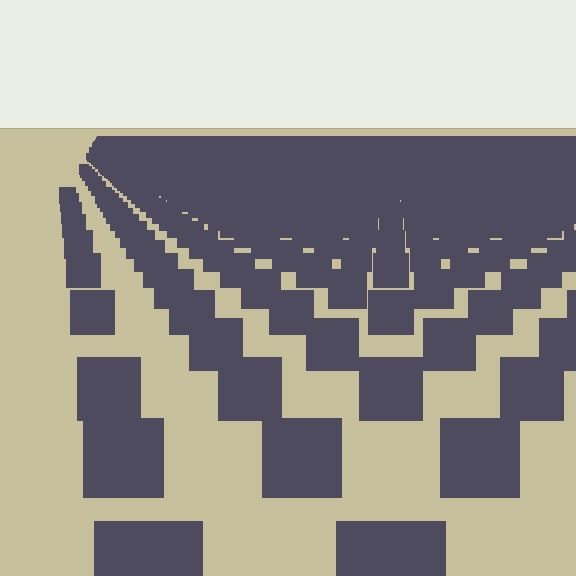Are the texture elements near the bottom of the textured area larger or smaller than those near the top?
Larger. Near the bottom, elements are closer to the viewer and appear at a bigger on-screen size.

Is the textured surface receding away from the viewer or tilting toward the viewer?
The surface is receding away from the viewer. Texture elements get smaller and denser toward the top.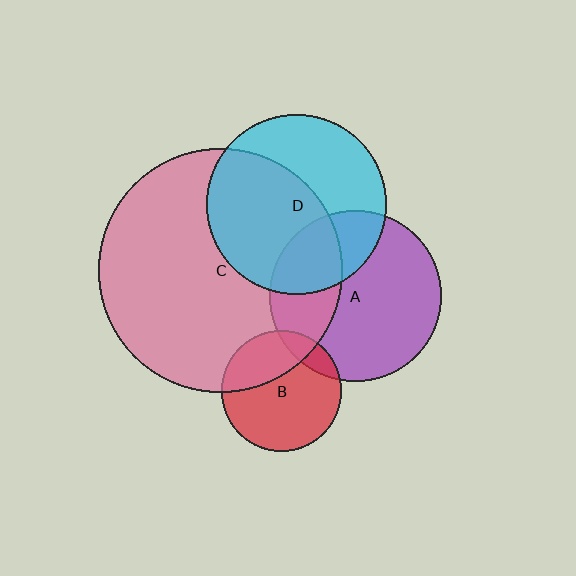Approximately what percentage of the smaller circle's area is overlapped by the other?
Approximately 30%.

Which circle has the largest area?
Circle C (pink).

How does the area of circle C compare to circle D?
Approximately 1.8 times.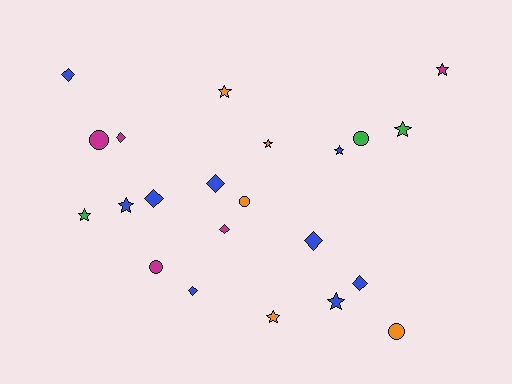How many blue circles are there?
There are no blue circles.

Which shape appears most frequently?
Star, with 9 objects.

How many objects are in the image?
There are 22 objects.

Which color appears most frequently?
Blue, with 9 objects.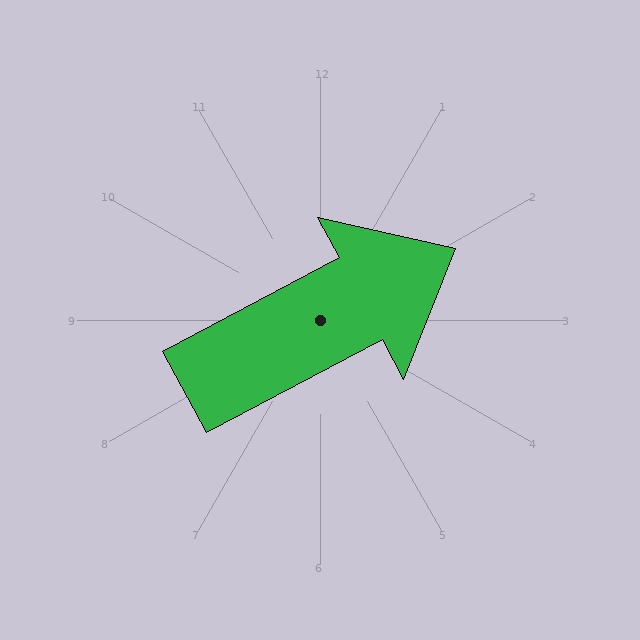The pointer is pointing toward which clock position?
Roughly 2 o'clock.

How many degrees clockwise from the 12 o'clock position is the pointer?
Approximately 62 degrees.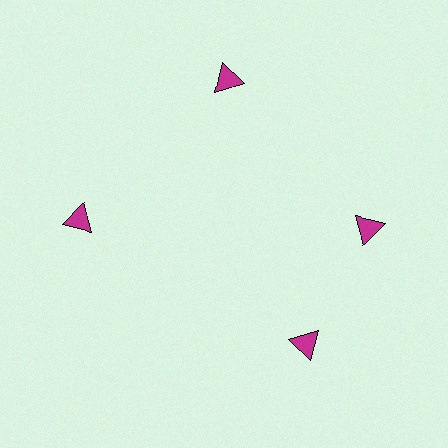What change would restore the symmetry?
The symmetry would be restored by rotating it back into even spacing with its neighbors so that all 4 triangles sit at equal angles and equal distance from the center.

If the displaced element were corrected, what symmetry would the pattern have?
It would have 4-fold rotational symmetry — the pattern would map onto itself every 90 degrees.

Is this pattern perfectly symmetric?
No. The 4 magenta triangles are arranged in a ring, but one element near the 6 o'clock position is rotated out of alignment along the ring, breaking the 4-fold rotational symmetry.